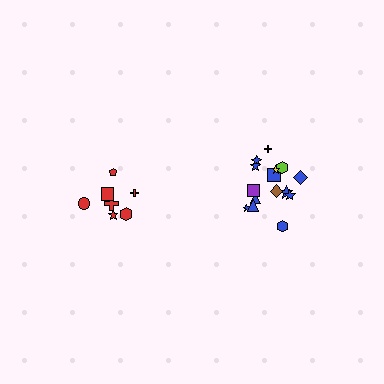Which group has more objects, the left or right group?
The right group.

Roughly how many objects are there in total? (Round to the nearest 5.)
Roughly 20 objects in total.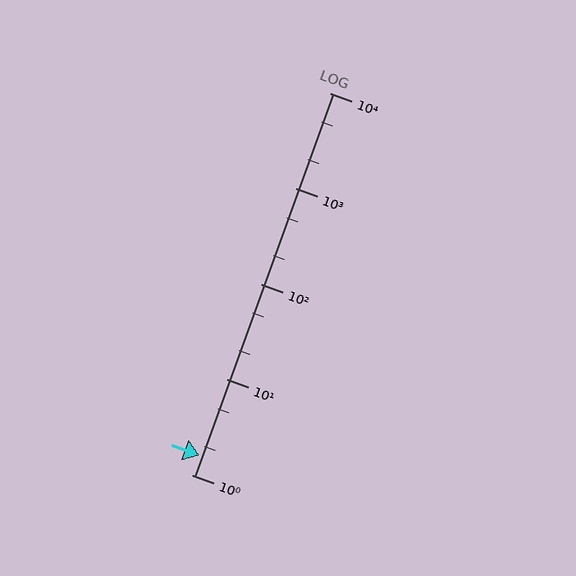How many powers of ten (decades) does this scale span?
The scale spans 4 decades, from 1 to 10000.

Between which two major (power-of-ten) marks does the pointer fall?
The pointer is between 1 and 10.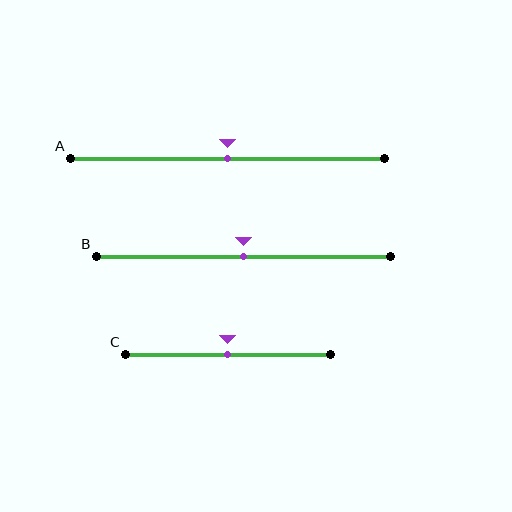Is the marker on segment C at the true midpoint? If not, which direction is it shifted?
Yes, the marker on segment C is at the true midpoint.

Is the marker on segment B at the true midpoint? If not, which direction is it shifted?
Yes, the marker on segment B is at the true midpoint.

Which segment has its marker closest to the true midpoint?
Segment A has its marker closest to the true midpoint.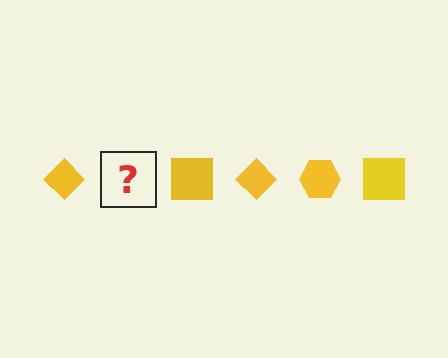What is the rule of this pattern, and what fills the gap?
The rule is that the pattern cycles through diamond, hexagon, square shapes in yellow. The gap should be filled with a yellow hexagon.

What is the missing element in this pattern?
The missing element is a yellow hexagon.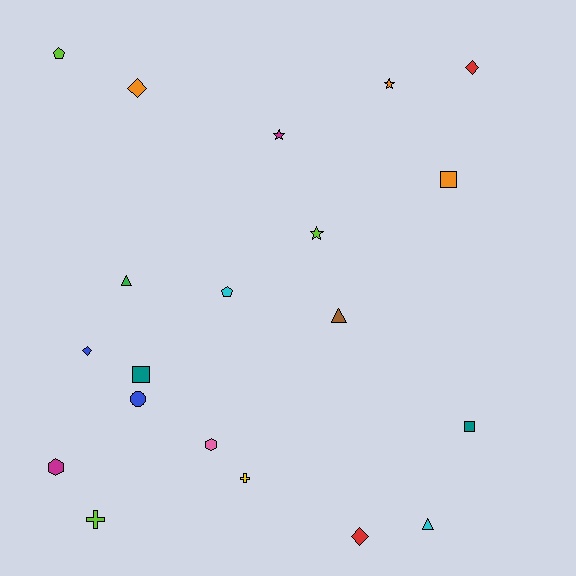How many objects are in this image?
There are 20 objects.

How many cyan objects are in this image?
There are 2 cyan objects.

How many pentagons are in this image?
There are 2 pentagons.